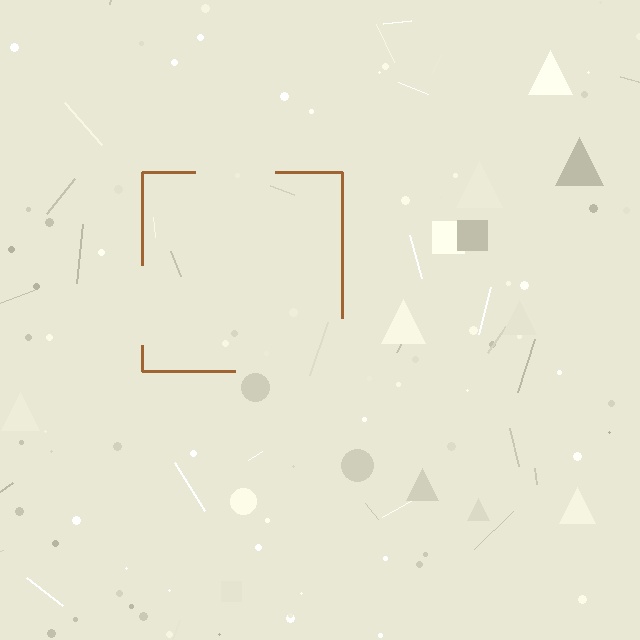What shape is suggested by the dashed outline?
The dashed outline suggests a square.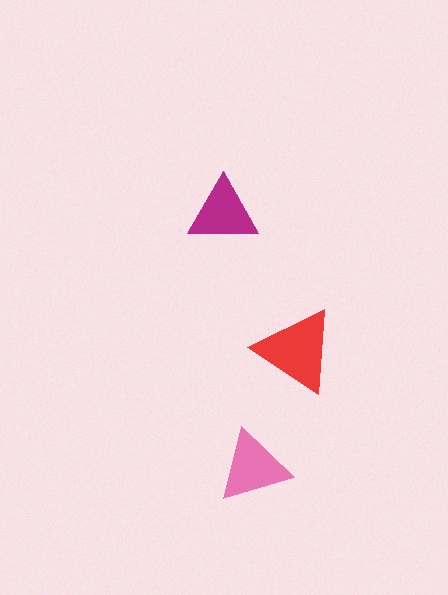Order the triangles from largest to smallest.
the red one, the pink one, the magenta one.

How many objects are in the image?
There are 3 objects in the image.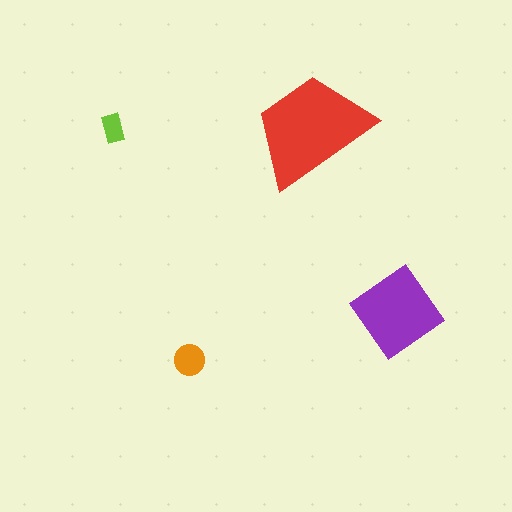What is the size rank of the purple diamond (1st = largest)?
2nd.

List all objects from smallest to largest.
The lime rectangle, the orange circle, the purple diamond, the red trapezoid.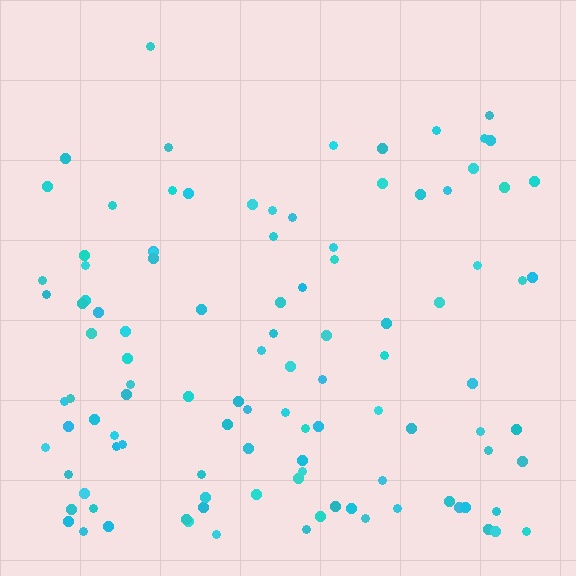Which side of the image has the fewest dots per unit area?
The top.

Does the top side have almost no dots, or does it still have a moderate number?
Still a moderate number, just noticeably fewer than the bottom.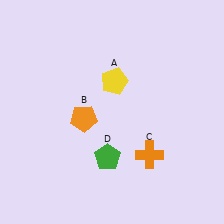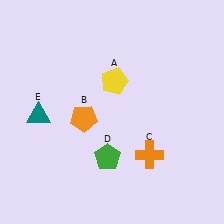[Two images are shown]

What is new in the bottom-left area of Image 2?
A teal triangle (E) was added in the bottom-left area of Image 2.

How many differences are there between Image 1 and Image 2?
There is 1 difference between the two images.